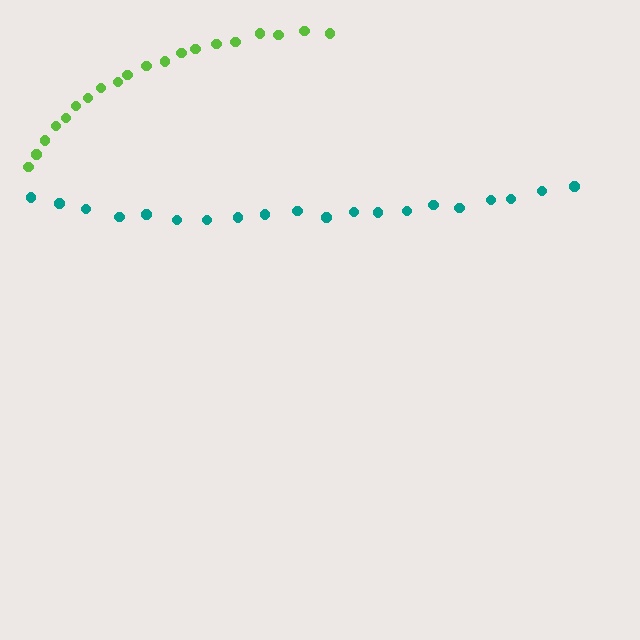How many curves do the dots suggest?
There are 2 distinct paths.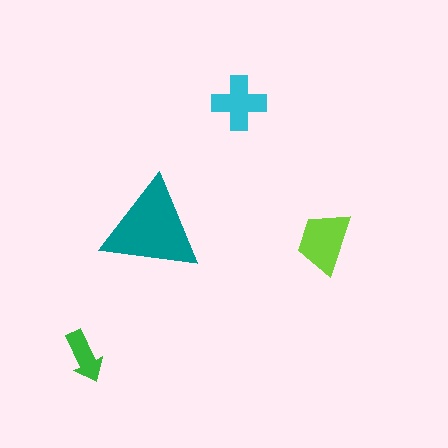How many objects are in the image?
There are 4 objects in the image.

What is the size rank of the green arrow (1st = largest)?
4th.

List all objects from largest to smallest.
The teal triangle, the lime trapezoid, the cyan cross, the green arrow.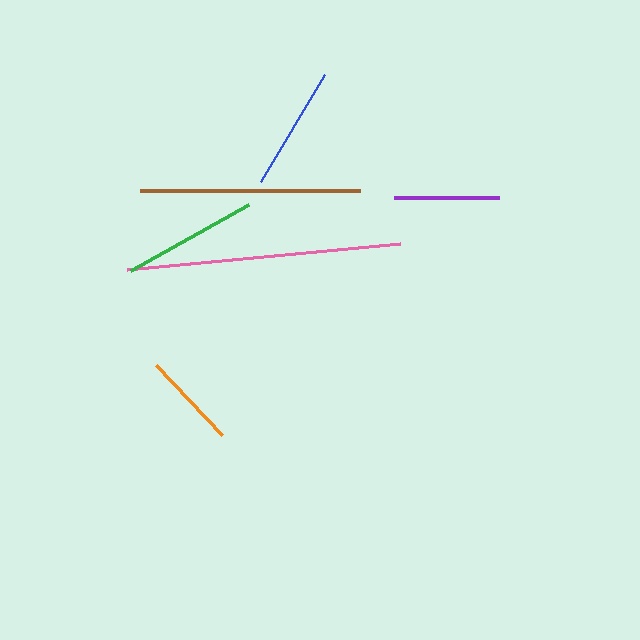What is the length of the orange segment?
The orange segment is approximately 96 pixels long.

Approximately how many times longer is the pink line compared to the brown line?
The pink line is approximately 1.2 times the length of the brown line.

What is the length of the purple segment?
The purple segment is approximately 104 pixels long.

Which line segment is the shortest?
The orange line is the shortest at approximately 96 pixels.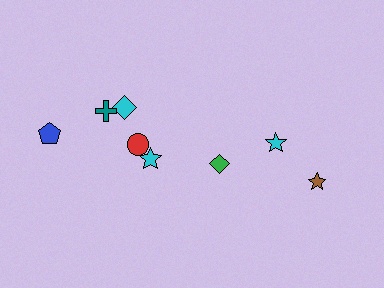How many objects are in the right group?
There are 3 objects.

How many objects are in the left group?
There are 5 objects.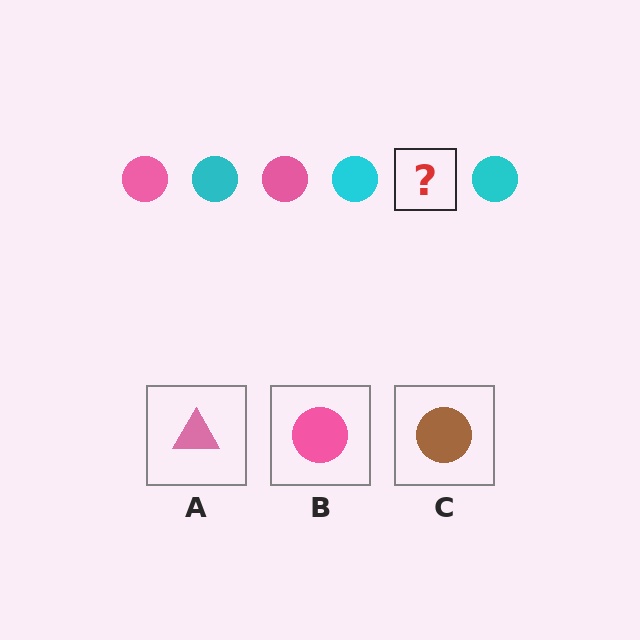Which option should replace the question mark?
Option B.